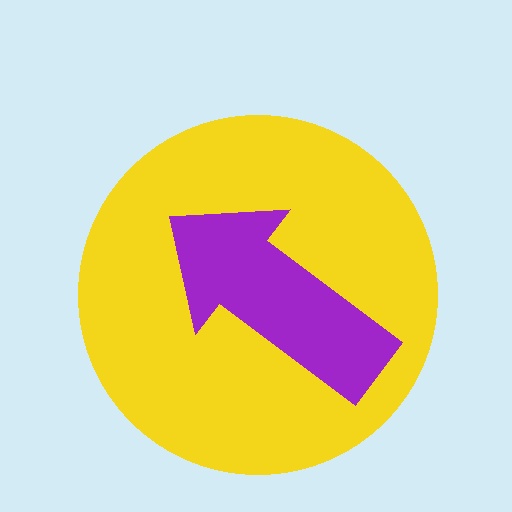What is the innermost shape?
The purple arrow.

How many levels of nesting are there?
2.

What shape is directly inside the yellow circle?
The purple arrow.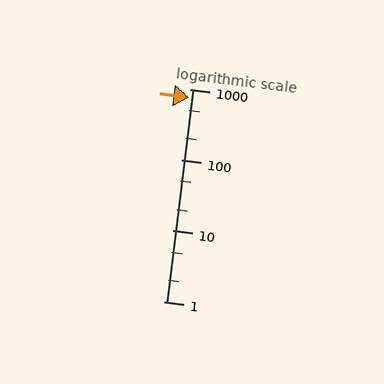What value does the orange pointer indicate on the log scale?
The pointer indicates approximately 750.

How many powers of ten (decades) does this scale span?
The scale spans 3 decades, from 1 to 1000.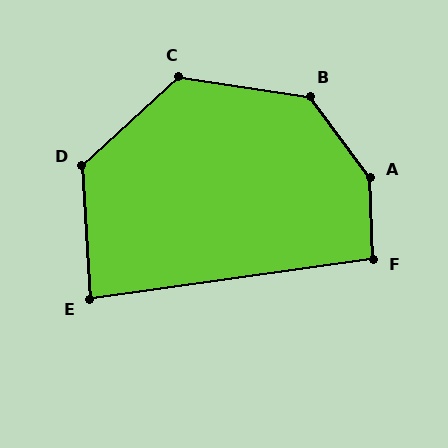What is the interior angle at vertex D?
Approximately 129 degrees (obtuse).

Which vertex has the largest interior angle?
A, at approximately 145 degrees.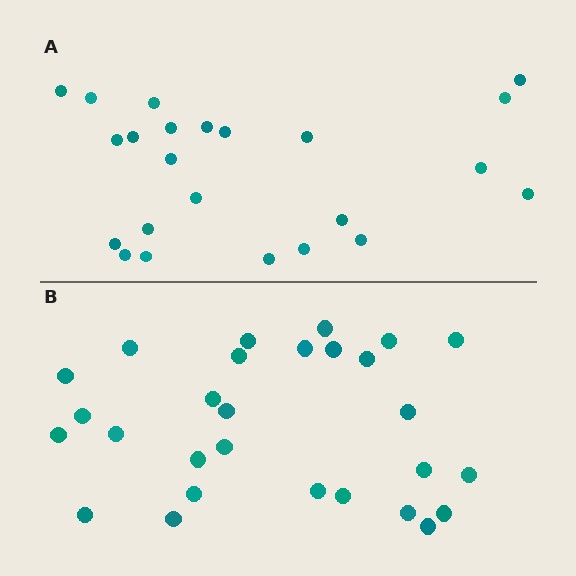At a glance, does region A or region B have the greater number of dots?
Region B (the bottom region) has more dots.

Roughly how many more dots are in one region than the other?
Region B has about 5 more dots than region A.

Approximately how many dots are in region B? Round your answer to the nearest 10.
About 30 dots. (The exact count is 28, which rounds to 30.)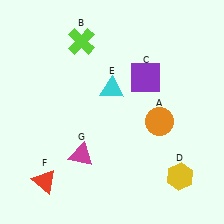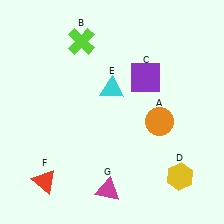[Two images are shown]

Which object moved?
The magenta triangle (G) moved down.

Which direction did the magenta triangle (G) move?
The magenta triangle (G) moved down.